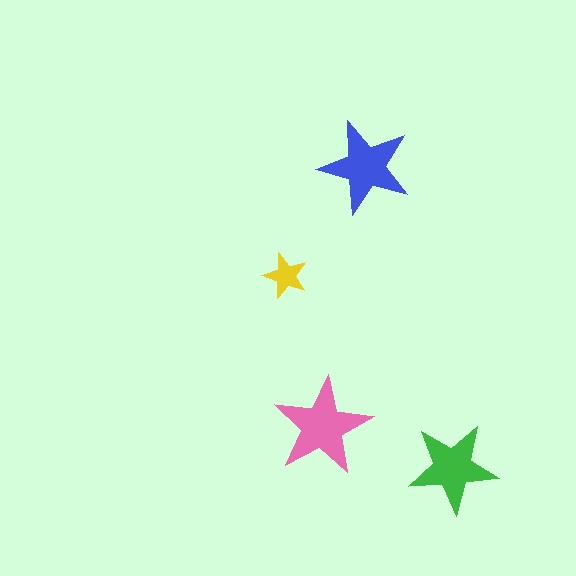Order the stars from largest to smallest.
the pink one, the blue one, the green one, the yellow one.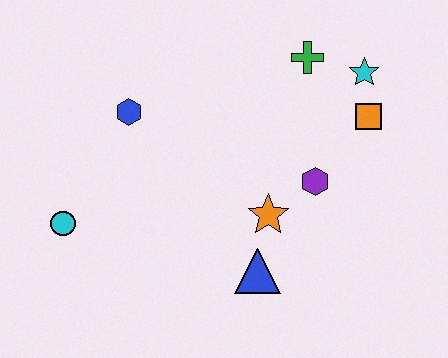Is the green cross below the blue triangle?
No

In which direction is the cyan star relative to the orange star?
The cyan star is above the orange star.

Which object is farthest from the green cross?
The cyan circle is farthest from the green cross.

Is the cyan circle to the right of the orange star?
No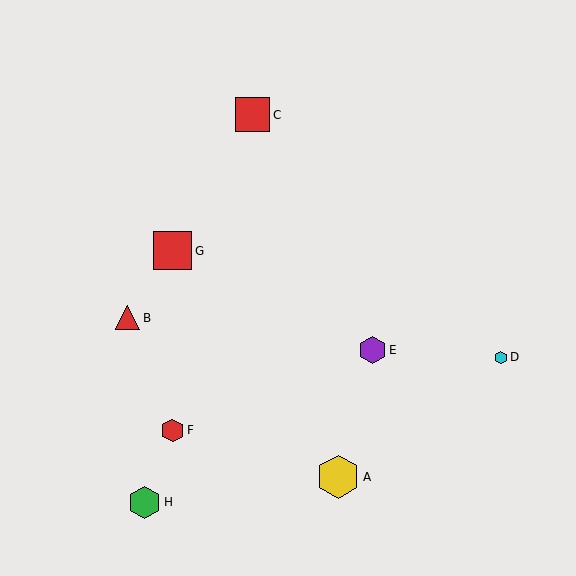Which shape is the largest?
The yellow hexagon (labeled A) is the largest.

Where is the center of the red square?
The center of the red square is at (252, 115).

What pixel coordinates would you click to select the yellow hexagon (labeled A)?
Click at (338, 477) to select the yellow hexagon A.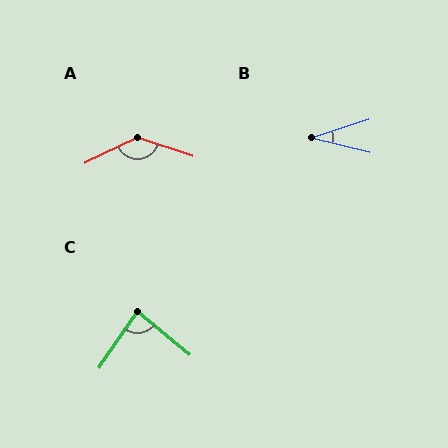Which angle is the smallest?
B, at approximately 31 degrees.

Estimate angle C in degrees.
Approximately 85 degrees.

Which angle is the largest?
A, at approximately 136 degrees.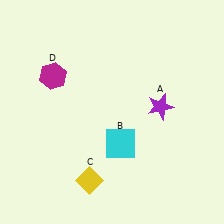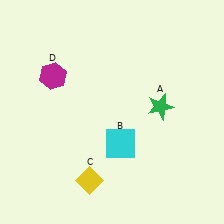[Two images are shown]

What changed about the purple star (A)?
In Image 1, A is purple. In Image 2, it changed to green.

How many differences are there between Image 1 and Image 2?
There is 1 difference between the two images.